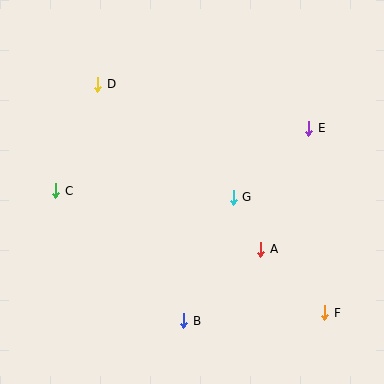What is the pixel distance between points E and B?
The distance between E and B is 230 pixels.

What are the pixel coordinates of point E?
Point E is at (309, 128).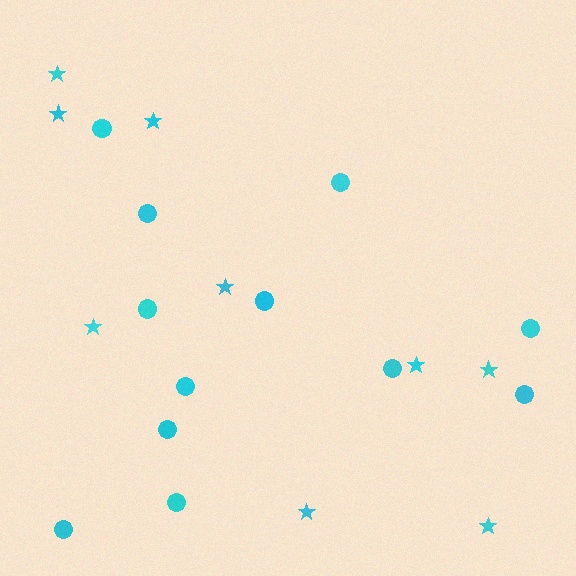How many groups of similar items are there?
There are 2 groups: one group of circles (12) and one group of stars (9).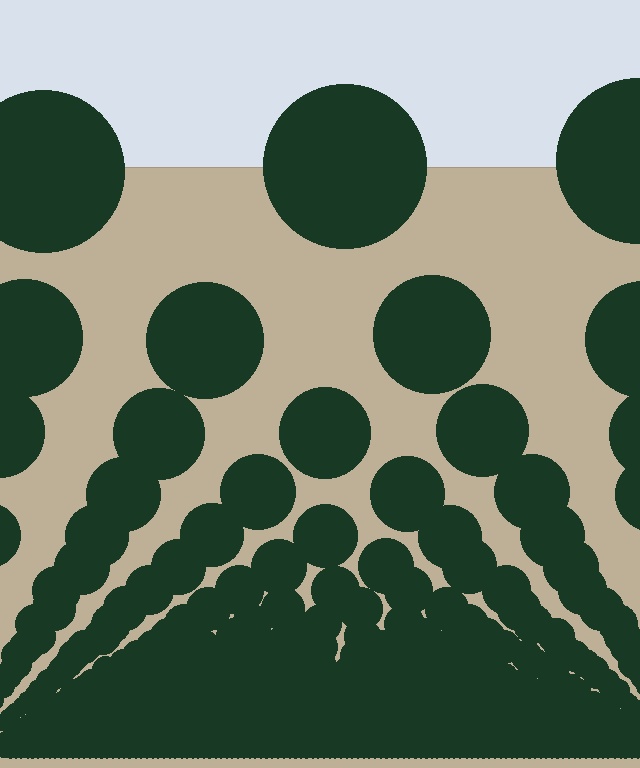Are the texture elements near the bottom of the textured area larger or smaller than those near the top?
Smaller. The gradient is inverted — elements near the bottom are smaller and denser.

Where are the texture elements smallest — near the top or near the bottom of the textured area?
Near the bottom.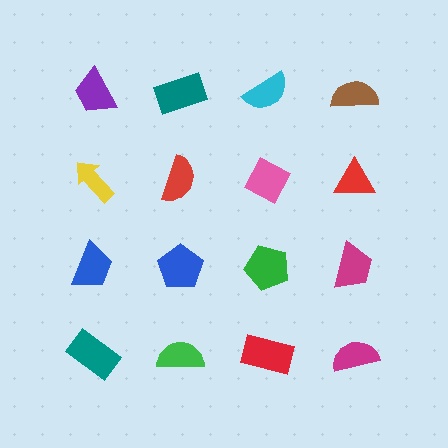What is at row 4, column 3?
A red rectangle.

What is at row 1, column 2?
A teal rectangle.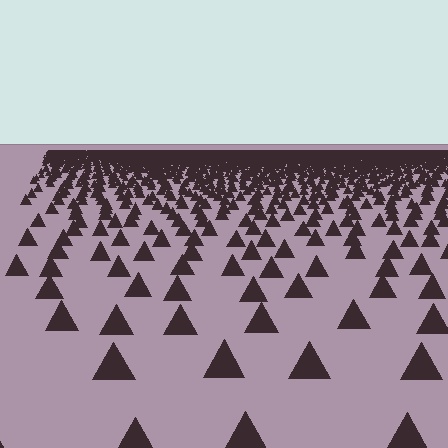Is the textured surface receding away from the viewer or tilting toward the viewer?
The surface is receding away from the viewer. Texture elements get smaller and denser toward the top.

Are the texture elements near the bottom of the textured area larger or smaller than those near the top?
Larger. Near the bottom, elements are closer to the viewer and appear at a bigger on-screen size.